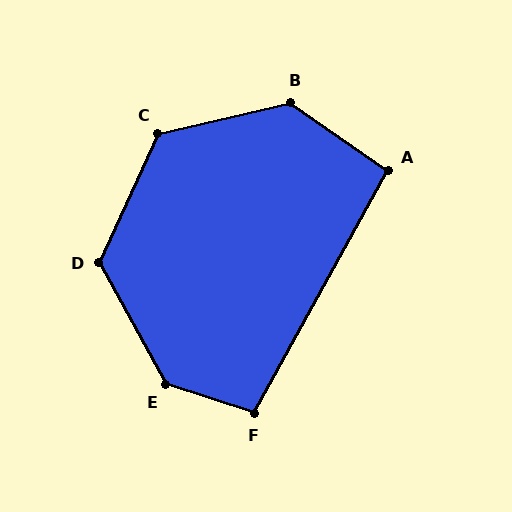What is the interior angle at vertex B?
Approximately 132 degrees (obtuse).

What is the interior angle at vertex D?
Approximately 127 degrees (obtuse).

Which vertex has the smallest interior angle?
A, at approximately 96 degrees.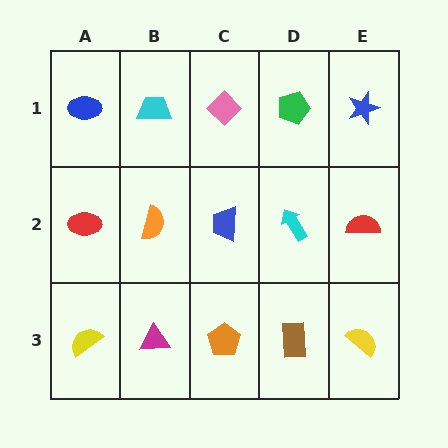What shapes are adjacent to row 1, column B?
An orange semicircle (row 2, column B), a blue ellipse (row 1, column A), a pink diamond (row 1, column C).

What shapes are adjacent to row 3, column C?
A blue trapezoid (row 2, column C), a magenta triangle (row 3, column B), a brown rectangle (row 3, column D).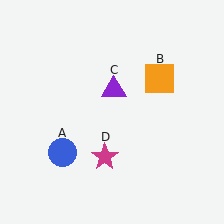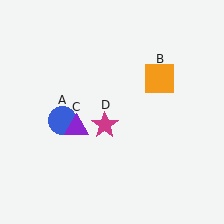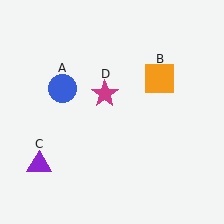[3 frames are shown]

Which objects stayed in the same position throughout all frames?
Orange square (object B) remained stationary.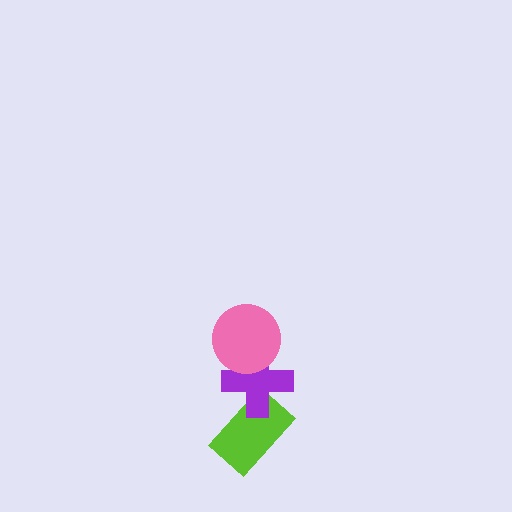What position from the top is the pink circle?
The pink circle is 1st from the top.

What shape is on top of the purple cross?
The pink circle is on top of the purple cross.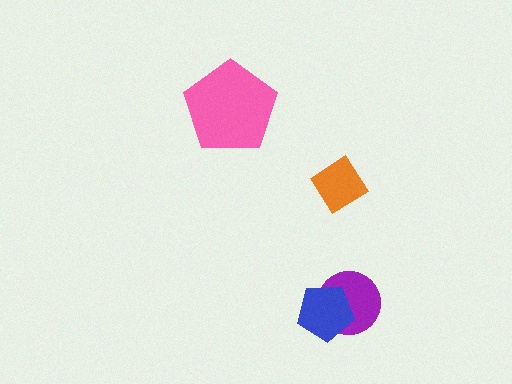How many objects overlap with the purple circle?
1 object overlaps with the purple circle.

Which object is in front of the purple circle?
The blue pentagon is in front of the purple circle.